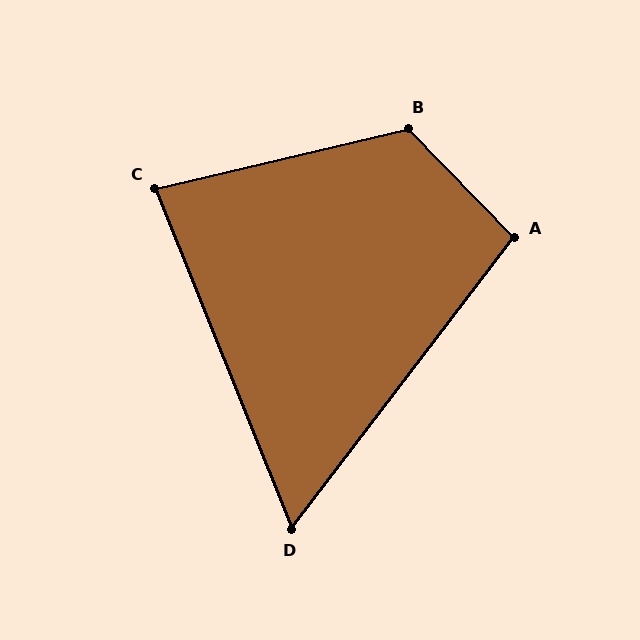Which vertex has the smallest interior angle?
D, at approximately 59 degrees.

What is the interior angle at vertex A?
Approximately 99 degrees (obtuse).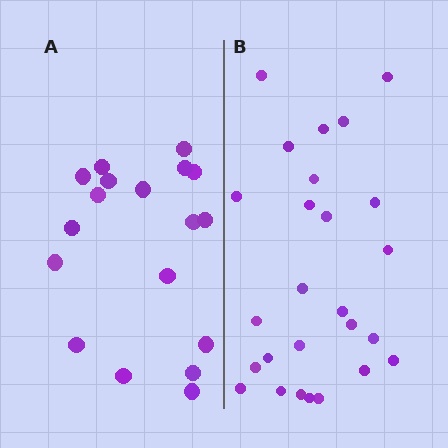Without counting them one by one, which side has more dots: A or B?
Region B (the right region) has more dots.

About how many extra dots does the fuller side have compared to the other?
Region B has roughly 8 or so more dots than region A.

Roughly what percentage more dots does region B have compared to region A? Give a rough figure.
About 45% more.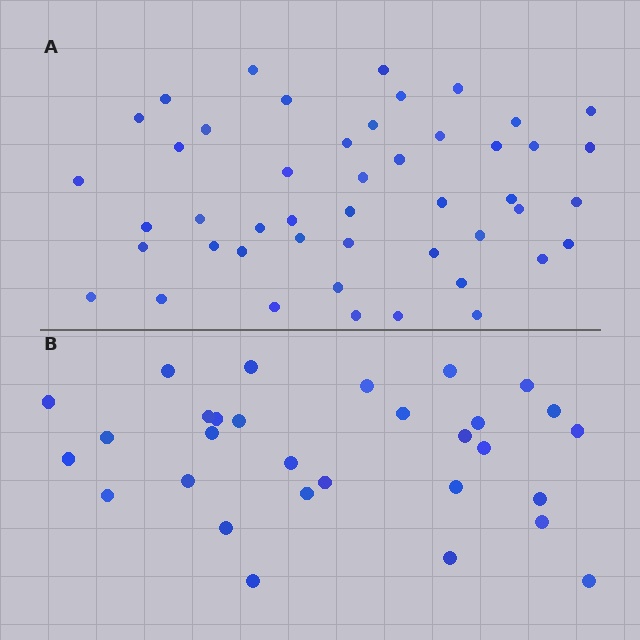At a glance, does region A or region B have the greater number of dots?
Region A (the top region) has more dots.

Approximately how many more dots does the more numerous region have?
Region A has approximately 15 more dots than region B.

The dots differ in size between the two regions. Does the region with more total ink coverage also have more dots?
No. Region B has more total ink coverage because its dots are larger, but region A actually contains more individual dots. Total area can be misleading — the number of items is what matters here.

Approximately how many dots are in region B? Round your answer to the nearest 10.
About 30 dots.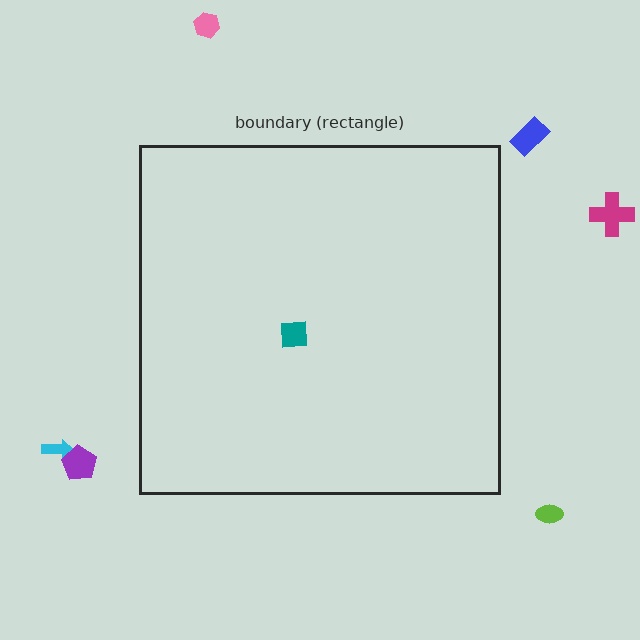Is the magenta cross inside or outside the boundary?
Outside.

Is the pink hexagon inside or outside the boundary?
Outside.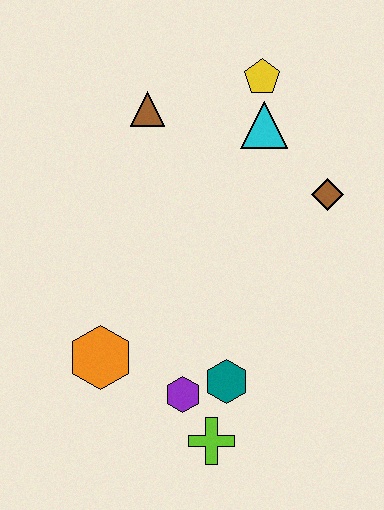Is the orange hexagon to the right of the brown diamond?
No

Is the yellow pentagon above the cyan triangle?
Yes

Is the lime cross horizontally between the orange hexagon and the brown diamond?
Yes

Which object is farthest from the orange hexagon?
The yellow pentagon is farthest from the orange hexagon.